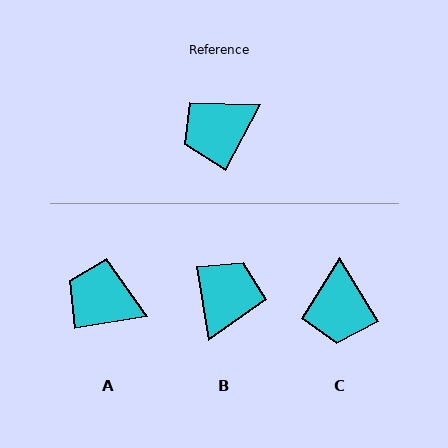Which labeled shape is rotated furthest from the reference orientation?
B, about 142 degrees away.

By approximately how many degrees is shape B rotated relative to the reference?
Approximately 142 degrees clockwise.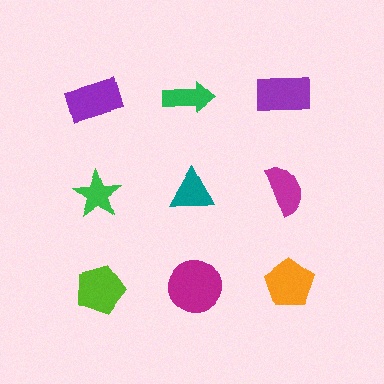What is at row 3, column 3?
An orange pentagon.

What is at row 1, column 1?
A purple rectangle.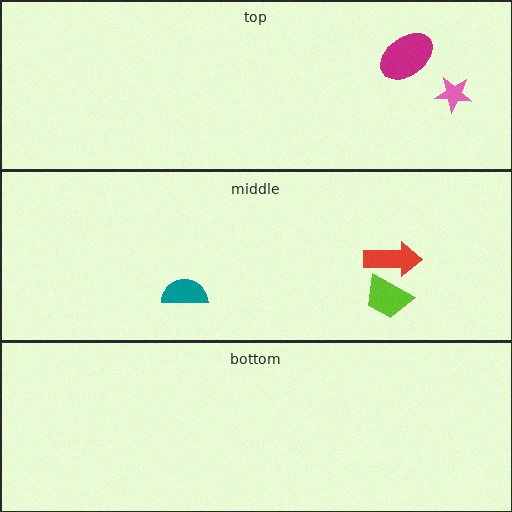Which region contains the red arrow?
The middle region.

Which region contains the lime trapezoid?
The middle region.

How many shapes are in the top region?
2.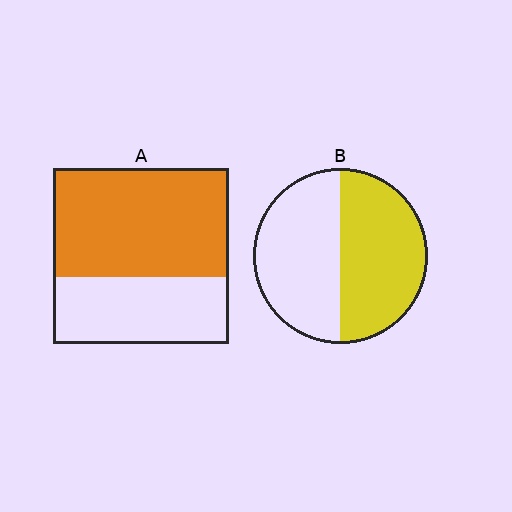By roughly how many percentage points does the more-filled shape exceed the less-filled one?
By roughly 10 percentage points (A over B).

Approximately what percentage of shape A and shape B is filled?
A is approximately 60% and B is approximately 50%.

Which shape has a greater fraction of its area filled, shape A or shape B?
Shape A.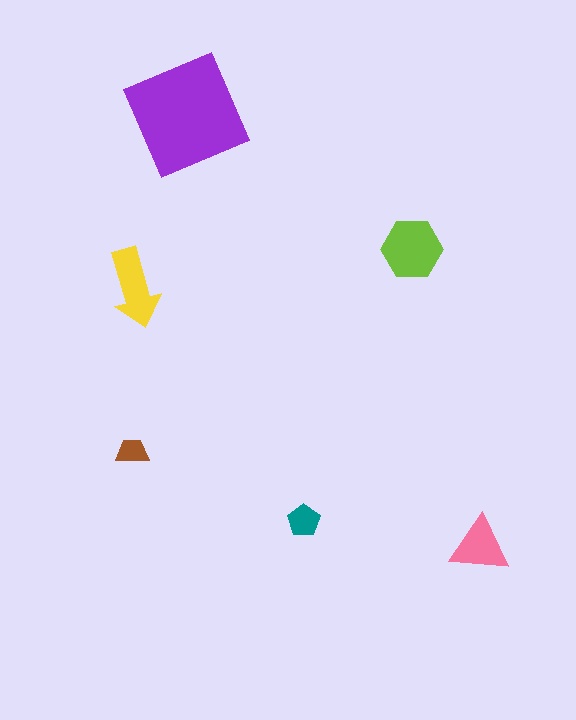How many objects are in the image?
There are 6 objects in the image.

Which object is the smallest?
The brown trapezoid.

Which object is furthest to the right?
The pink triangle is rightmost.